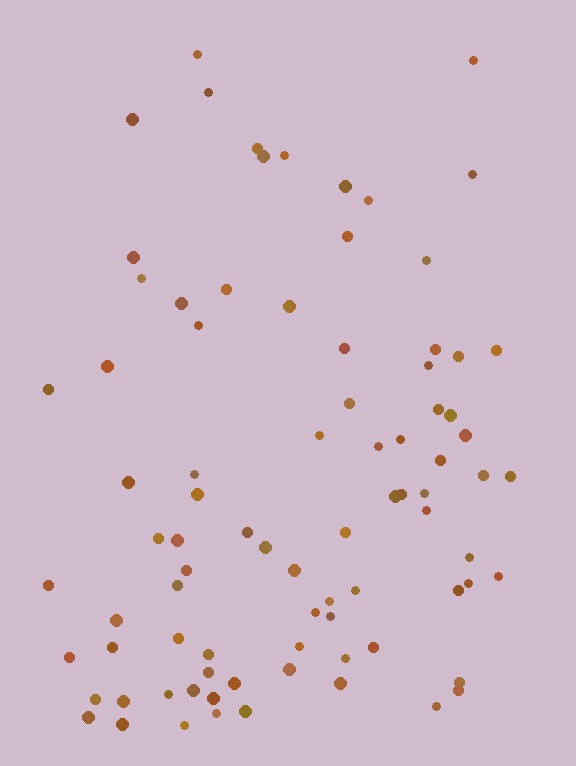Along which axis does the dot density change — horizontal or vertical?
Vertical.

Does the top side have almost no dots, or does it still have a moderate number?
Still a moderate number, just noticeably fewer than the bottom.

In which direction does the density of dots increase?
From top to bottom, with the bottom side densest.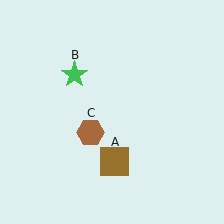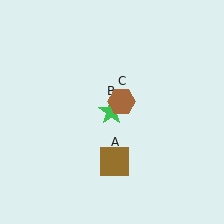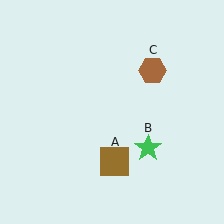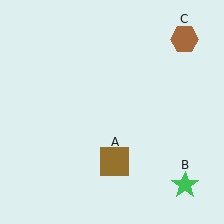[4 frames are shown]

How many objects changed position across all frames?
2 objects changed position: green star (object B), brown hexagon (object C).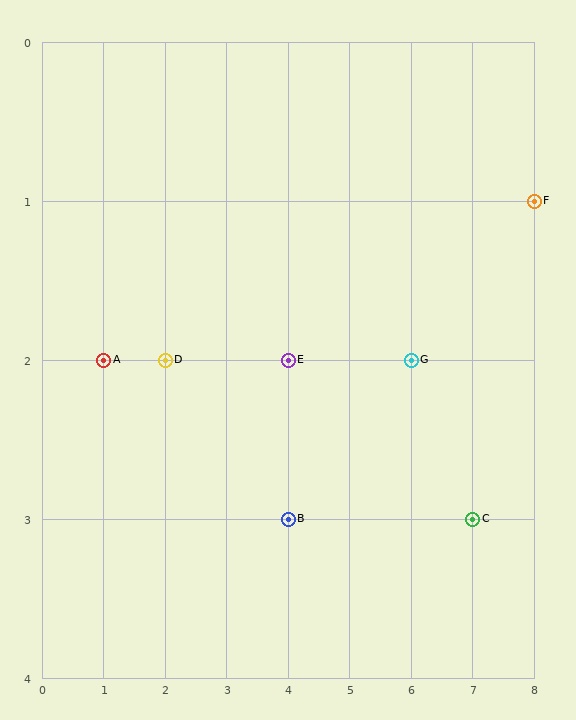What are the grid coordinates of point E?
Point E is at grid coordinates (4, 2).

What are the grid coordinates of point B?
Point B is at grid coordinates (4, 3).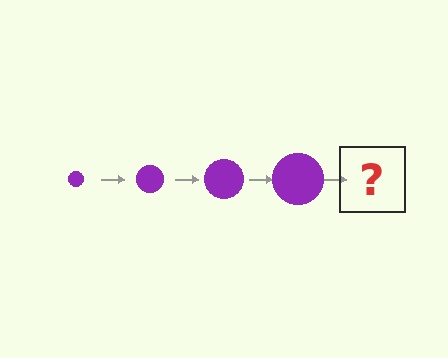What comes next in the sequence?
The next element should be a purple circle, larger than the previous one.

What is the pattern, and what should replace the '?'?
The pattern is that the circle gets progressively larger each step. The '?' should be a purple circle, larger than the previous one.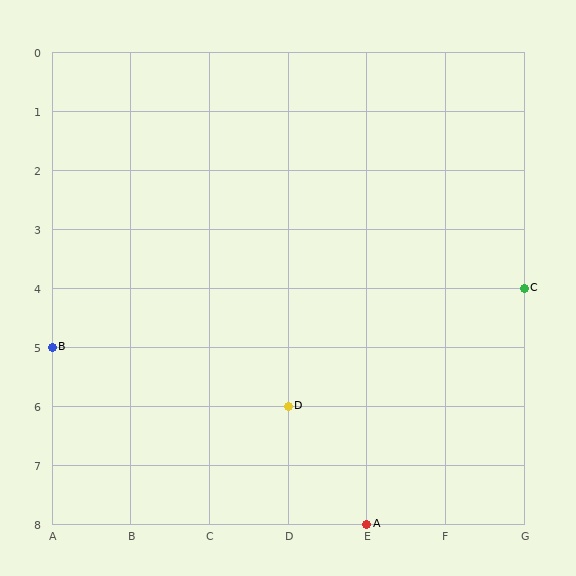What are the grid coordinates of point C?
Point C is at grid coordinates (G, 4).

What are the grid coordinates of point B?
Point B is at grid coordinates (A, 5).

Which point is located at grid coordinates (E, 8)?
Point A is at (E, 8).